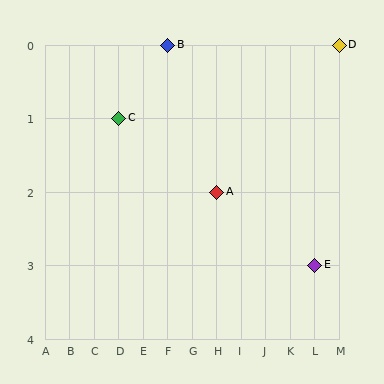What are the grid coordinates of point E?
Point E is at grid coordinates (L, 3).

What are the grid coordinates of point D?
Point D is at grid coordinates (M, 0).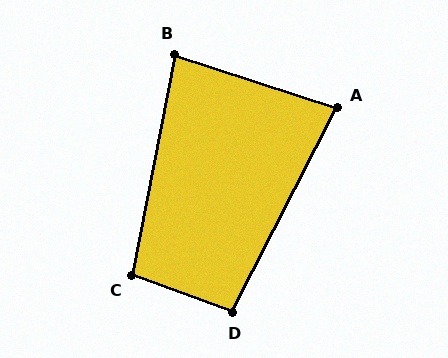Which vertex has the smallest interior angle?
A, at approximately 81 degrees.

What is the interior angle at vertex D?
Approximately 97 degrees (obtuse).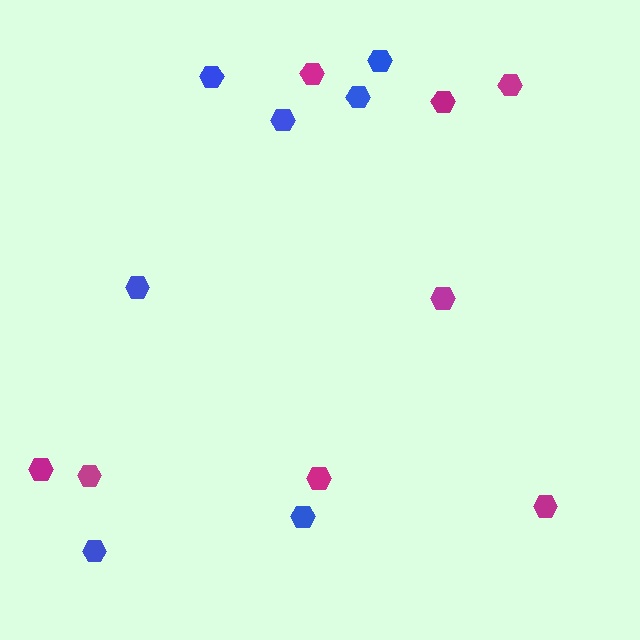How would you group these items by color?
There are 2 groups: one group of magenta hexagons (8) and one group of blue hexagons (7).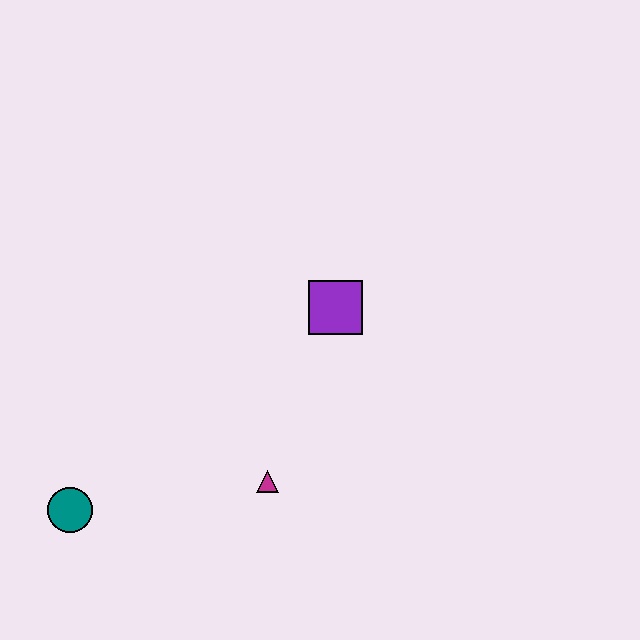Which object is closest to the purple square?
The magenta triangle is closest to the purple square.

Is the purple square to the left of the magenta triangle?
No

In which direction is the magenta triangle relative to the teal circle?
The magenta triangle is to the right of the teal circle.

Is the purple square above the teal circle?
Yes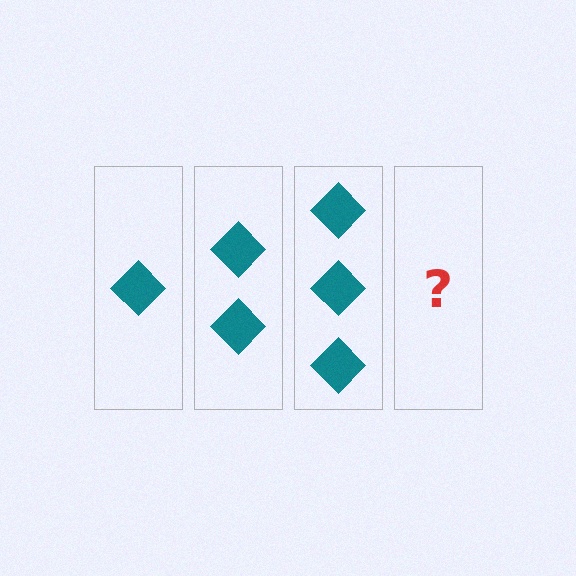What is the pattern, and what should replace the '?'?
The pattern is that each step adds one more diamond. The '?' should be 4 diamonds.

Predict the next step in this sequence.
The next step is 4 diamonds.